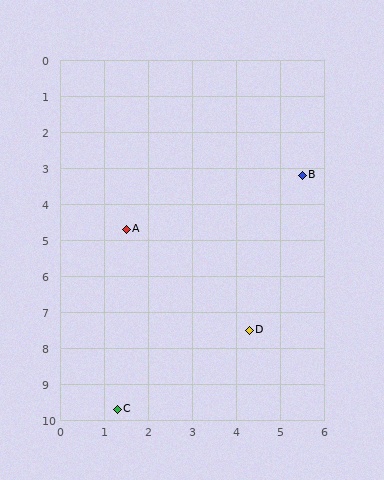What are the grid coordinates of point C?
Point C is at approximately (1.3, 9.7).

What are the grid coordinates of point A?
Point A is at approximately (1.5, 4.7).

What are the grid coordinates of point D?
Point D is at approximately (4.3, 7.5).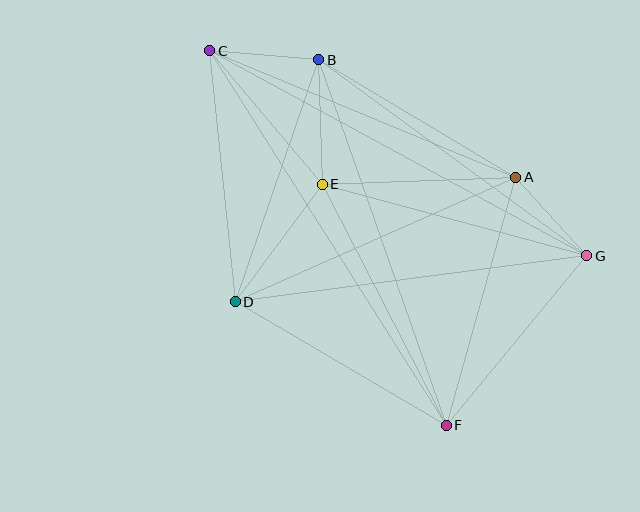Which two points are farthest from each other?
Points C and F are farthest from each other.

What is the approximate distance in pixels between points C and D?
The distance between C and D is approximately 253 pixels.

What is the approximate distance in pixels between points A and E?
The distance between A and E is approximately 194 pixels.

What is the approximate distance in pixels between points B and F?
The distance between B and F is approximately 387 pixels.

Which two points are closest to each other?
Points A and G are closest to each other.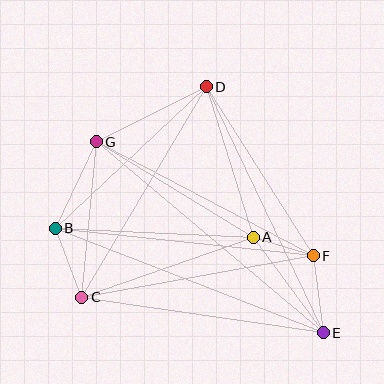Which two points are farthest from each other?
Points E and G are farthest from each other.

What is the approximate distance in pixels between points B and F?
The distance between B and F is approximately 259 pixels.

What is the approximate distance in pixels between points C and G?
The distance between C and G is approximately 156 pixels.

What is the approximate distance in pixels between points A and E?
The distance between A and E is approximately 118 pixels.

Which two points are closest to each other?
Points A and F are closest to each other.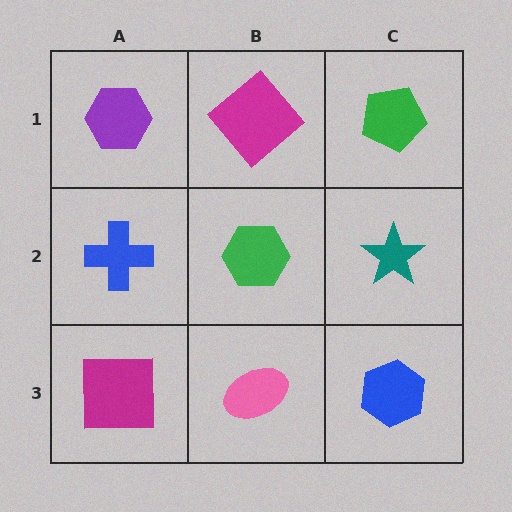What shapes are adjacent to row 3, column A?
A blue cross (row 2, column A), a pink ellipse (row 3, column B).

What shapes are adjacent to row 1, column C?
A teal star (row 2, column C), a magenta diamond (row 1, column B).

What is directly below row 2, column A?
A magenta square.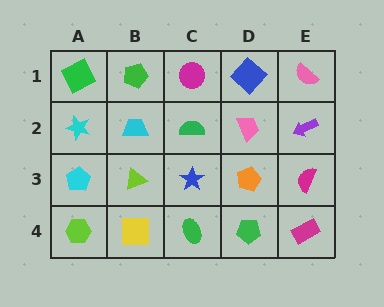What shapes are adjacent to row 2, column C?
A magenta circle (row 1, column C), a blue star (row 3, column C), a cyan trapezoid (row 2, column B), a pink trapezoid (row 2, column D).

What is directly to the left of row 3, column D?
A blue star.